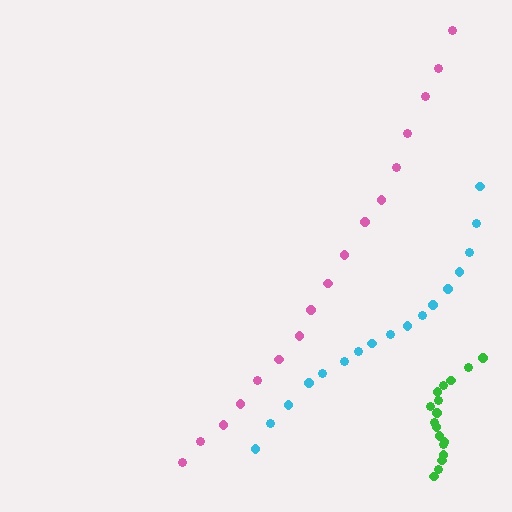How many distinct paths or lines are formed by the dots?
There are 3 distinct paths.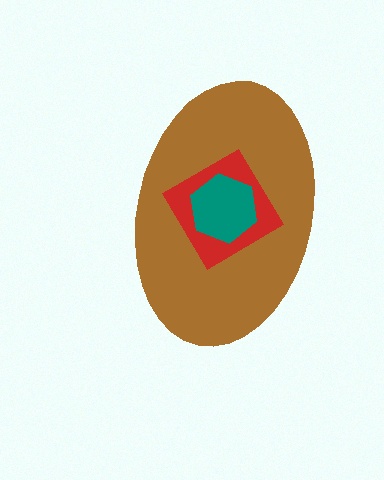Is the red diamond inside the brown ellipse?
Yes.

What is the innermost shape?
The teal hexagon.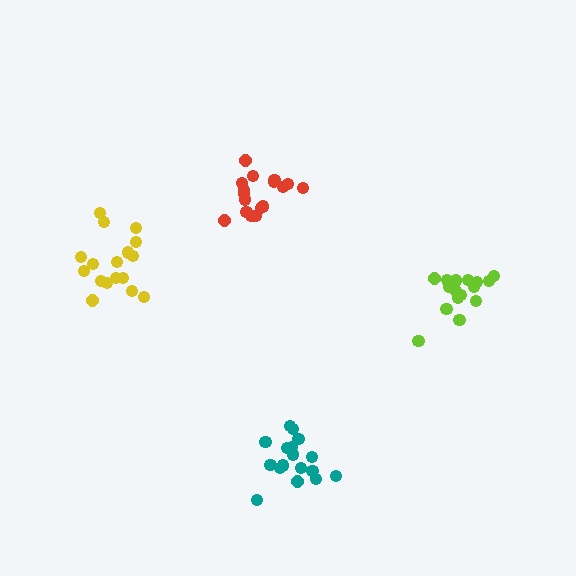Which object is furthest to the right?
The lime cluster is rightmost.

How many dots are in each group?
Group 1: 17 dots, Group 2: 17 dots, Group 3: 17 dots, Group 4: 18 dots (69 total).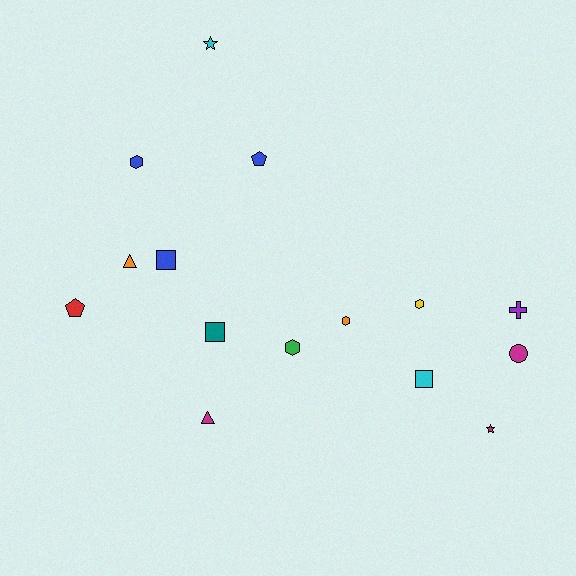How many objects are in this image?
There are 15 objects.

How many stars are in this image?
There are 2 stars.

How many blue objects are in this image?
There are 3 blue objects.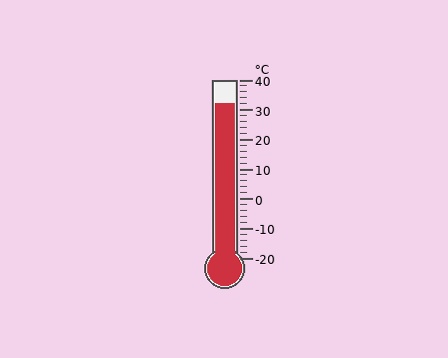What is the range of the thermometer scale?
The thermometer scale ranges from -20°C to 40°C.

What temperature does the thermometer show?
The thermometer shows approximately 32°C.